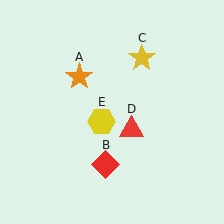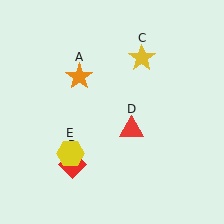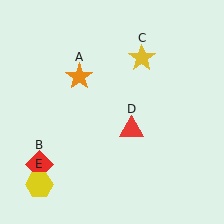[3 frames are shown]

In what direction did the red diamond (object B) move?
The red diamond (object B) moved left.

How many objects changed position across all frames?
2 objects changed position: red diamond (object B), yellow hexagon (object E).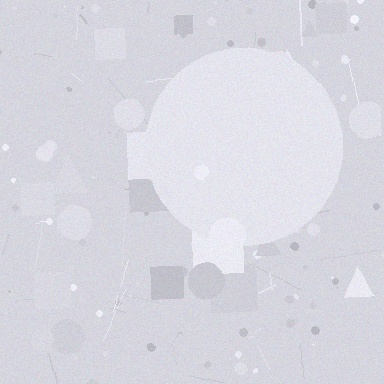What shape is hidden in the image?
A circle is hidden in the image.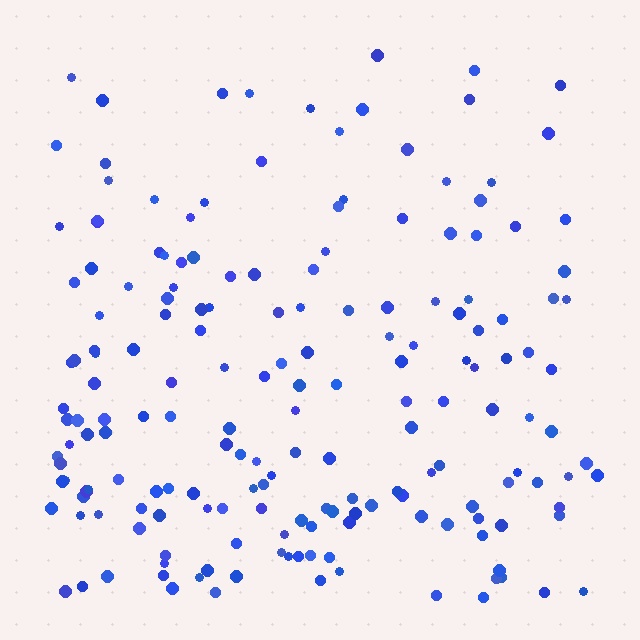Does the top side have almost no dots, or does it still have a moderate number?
Still a moderate number, just noticeably fewer than the bottom.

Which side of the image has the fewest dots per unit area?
The top.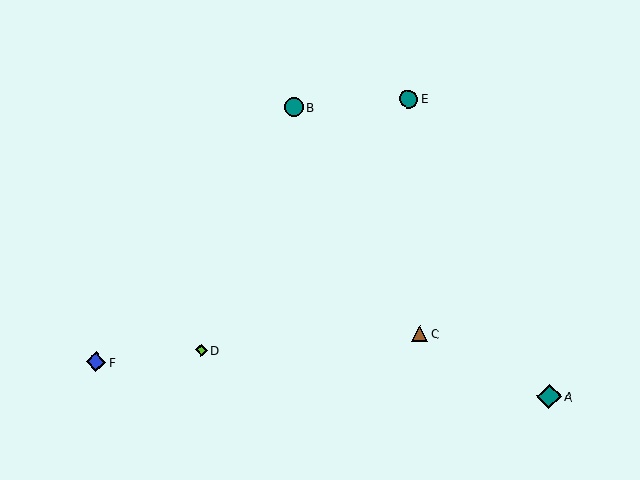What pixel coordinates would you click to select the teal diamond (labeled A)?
Click at (549, 396) to select the teal diamond A.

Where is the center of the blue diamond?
The center of the blue diamond is at (96, 362).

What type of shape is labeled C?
Shape C is a brown triangle.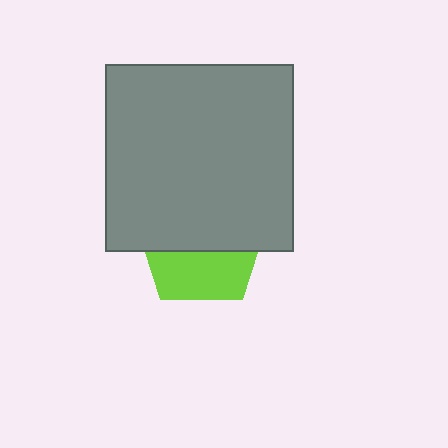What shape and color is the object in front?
The object in front is a gray square.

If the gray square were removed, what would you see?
You would see the complete lime pentagon.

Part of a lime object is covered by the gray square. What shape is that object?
It is a pentagon.